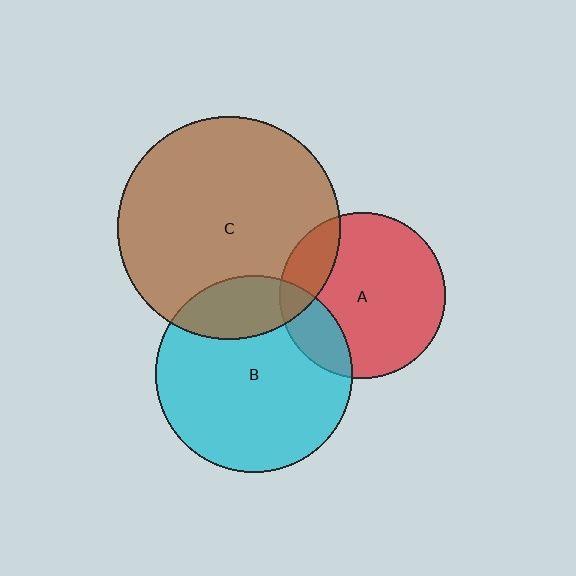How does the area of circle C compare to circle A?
Approximately 1.8 times.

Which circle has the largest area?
Circle C (brown).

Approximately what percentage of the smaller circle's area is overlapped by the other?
Approximately 20%.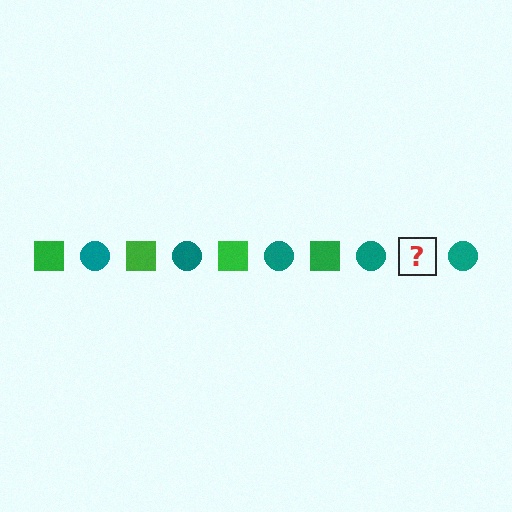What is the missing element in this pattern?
The missing element is a green square.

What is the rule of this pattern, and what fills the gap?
The rule is that the pattern alternates between green square and teal circle. The gap should be filled with a green square.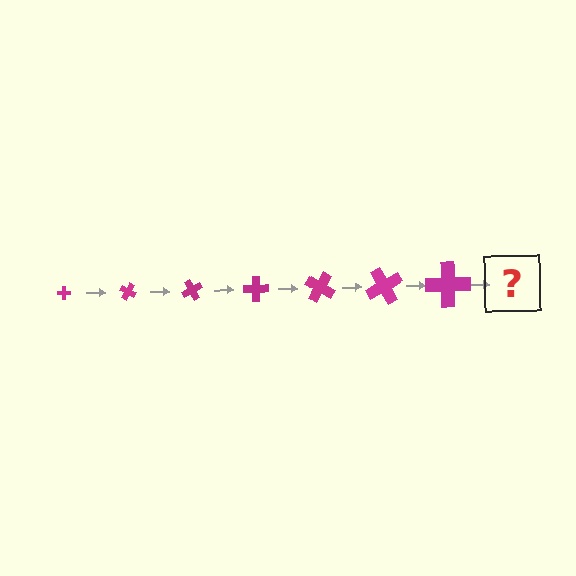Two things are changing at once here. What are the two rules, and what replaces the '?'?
The two rules are that the cross grows larger each step and it rotates 30 degrees each step. The '?' should be a cross, larger than the previous one and rotated 210 degrees from the start.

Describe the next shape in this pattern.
It should be a cross, larger than the previous one and rotated 210 degrees from the start.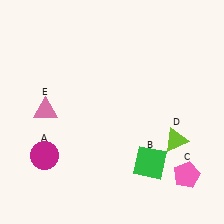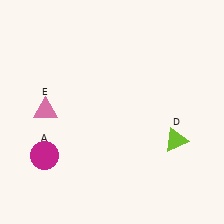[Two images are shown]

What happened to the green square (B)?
The green square (B) was removed in Image 2. It was in the bottom-right area of Image 1.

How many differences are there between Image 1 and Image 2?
There are 2 differences between the two images.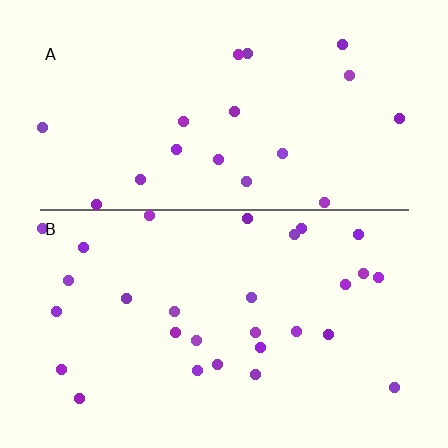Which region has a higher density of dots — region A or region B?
B (the bottom).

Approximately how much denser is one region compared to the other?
Approximately 1.5× — region B over region A.